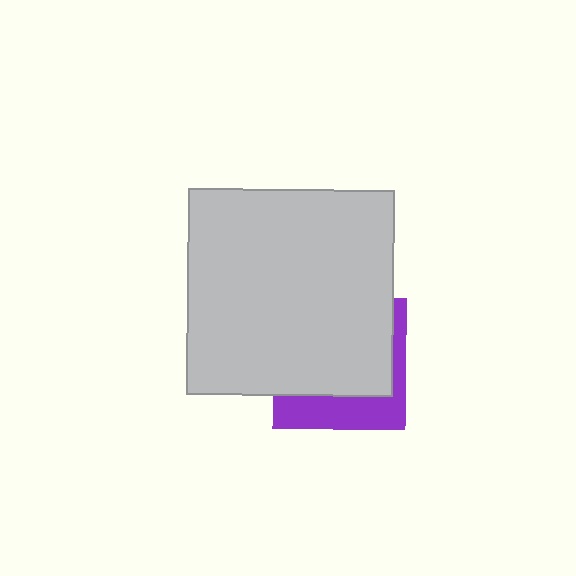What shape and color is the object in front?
The object in front is a light gray square.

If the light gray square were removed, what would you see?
You would see the complete purple square.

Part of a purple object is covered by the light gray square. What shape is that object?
It is a square.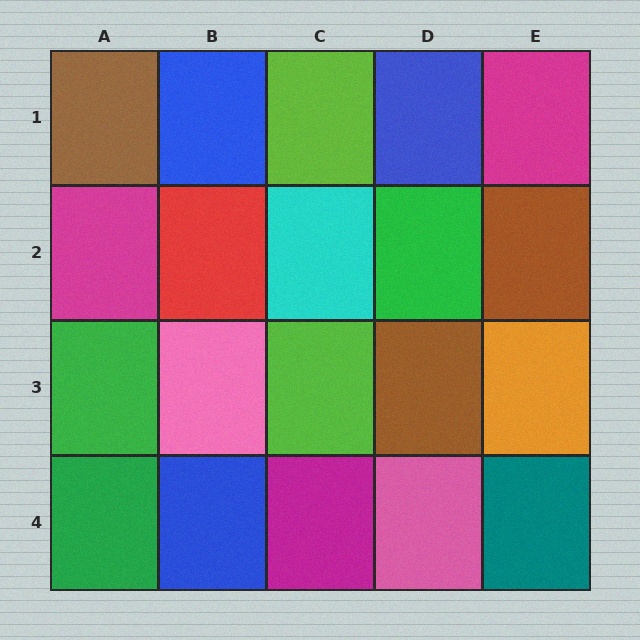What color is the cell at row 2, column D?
Green.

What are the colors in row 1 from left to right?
Brown, blue, lime, blue, magenta.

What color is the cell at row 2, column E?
Brown.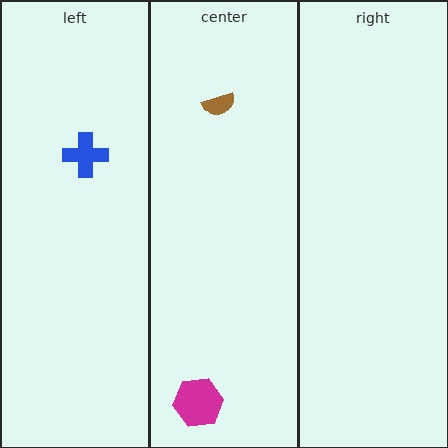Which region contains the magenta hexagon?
The center region.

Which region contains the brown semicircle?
The center region.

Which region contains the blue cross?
The left region.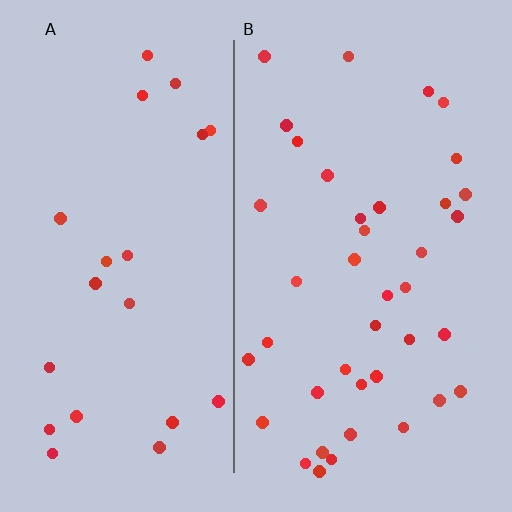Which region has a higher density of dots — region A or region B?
B (the right).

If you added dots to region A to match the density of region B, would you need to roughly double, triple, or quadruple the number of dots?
Approximately double.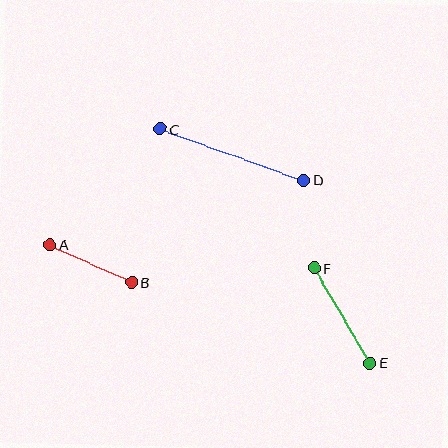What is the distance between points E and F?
The distance is approximately 110 pixels.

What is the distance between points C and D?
The distance is approximately 152 pixels.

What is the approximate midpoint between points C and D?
The midpoint is at approximately (232, 155) pixels.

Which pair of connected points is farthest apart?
Points C and D are farthest apart.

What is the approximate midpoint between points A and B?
The midpoint is at approximately (91, 264) pixels.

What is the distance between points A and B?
The distance is approximately 90 pixels.